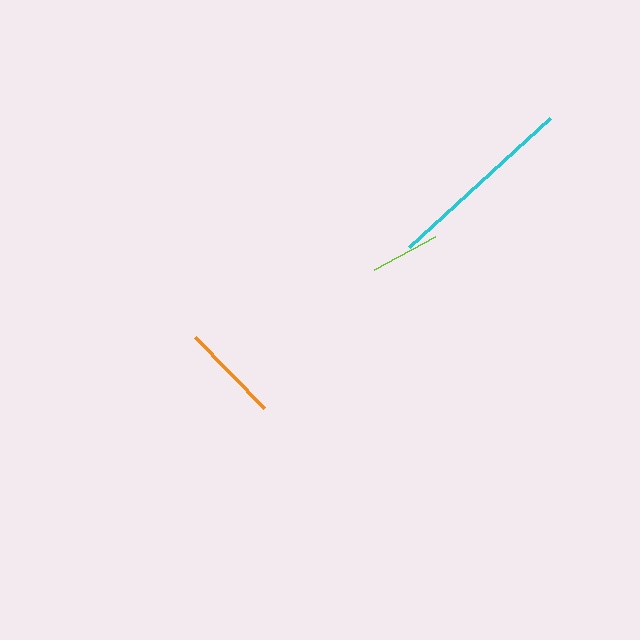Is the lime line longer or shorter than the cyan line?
The cyan line is longer than the lime line.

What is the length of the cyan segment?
The cyan segment is approximately 191 pixels long.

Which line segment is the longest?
The cyan line is the longest at approximately 191 pixels.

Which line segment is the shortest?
The lime line is the shortest at approximately 69 pixels.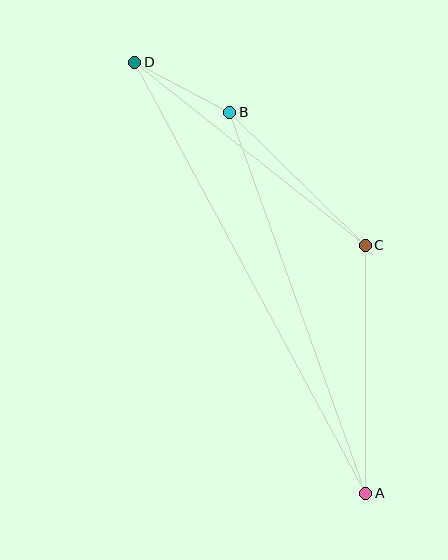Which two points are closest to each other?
Points B and D are closest to each other.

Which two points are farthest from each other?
Points A and D are farthest from each other.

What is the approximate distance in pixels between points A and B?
The distance between A and B is approximately 404 pixels.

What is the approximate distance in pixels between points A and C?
The distance between A and C is approximately 248 pixels.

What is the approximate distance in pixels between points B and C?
The distance between B and C is approximately 190 pixels.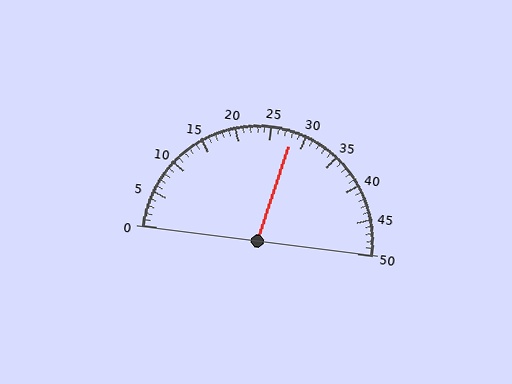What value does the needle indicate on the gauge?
The needle indicates approximately 28.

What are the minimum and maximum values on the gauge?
The gauge ranges from 0 to 50.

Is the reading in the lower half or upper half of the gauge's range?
The reading is in the upper half of the range (0 to 50).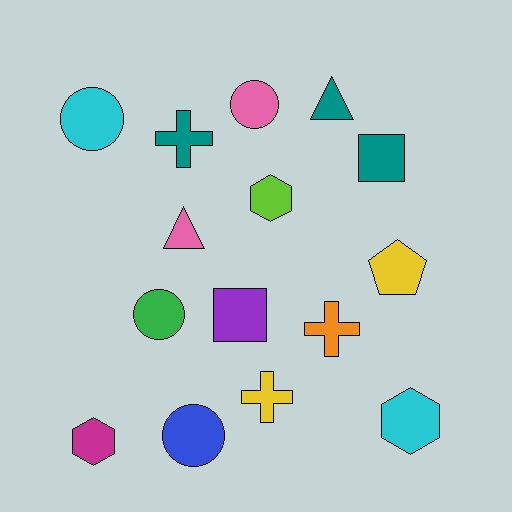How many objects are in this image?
There are 15 objects.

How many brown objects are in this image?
There are no brown objects.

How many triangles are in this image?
There are 2 triangles.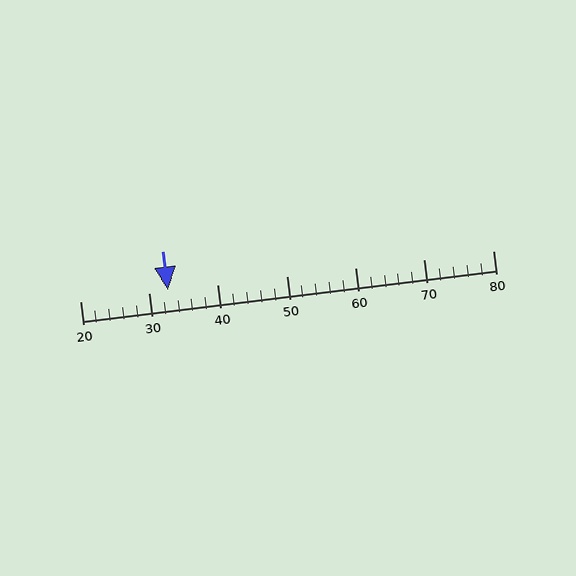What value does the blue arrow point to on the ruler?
The blue arrow points to approximately 33.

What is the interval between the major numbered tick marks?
The major tick marks are spaced 10 units apart.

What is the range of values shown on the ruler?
The ruler shows values from 20 to 80.